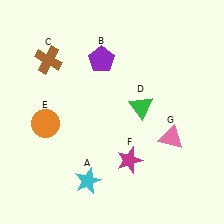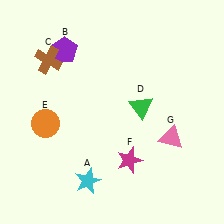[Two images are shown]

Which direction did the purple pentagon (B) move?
The purple pentagon (B) moved left.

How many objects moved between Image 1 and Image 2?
1 object moved between the two images.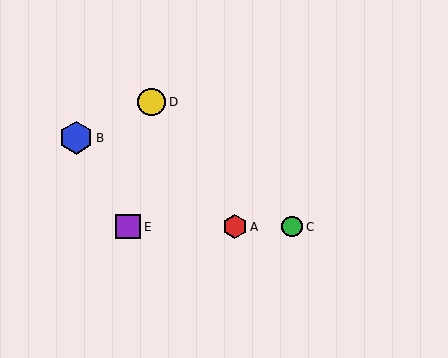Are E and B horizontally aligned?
No, E is at y≈227 and B is at y≈138.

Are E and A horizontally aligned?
Yes, both are at y≈227.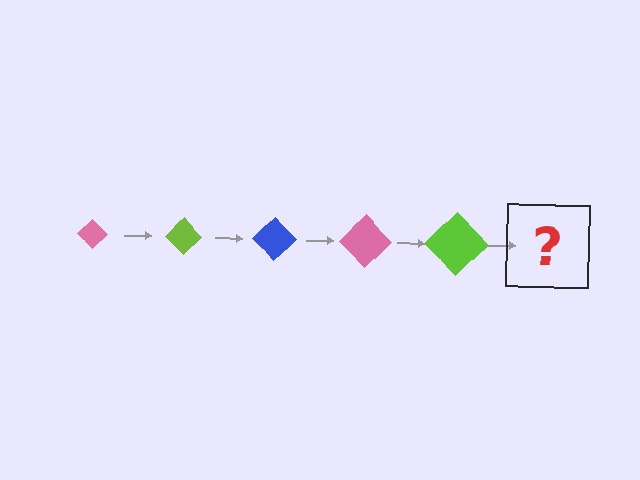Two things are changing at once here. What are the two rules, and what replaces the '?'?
The two rules are that the diamond grows larger each step and the color cycles through pink, lime, and blue. The '?' should be a blue diamond, larger than the previous one.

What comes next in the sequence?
The next element should be a blue diamond, larger than the previous one.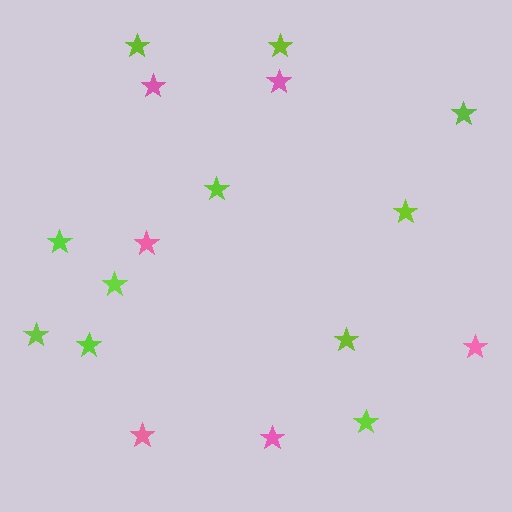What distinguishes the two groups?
There are 2 groups: one group of lime stars (11) and one group of pink stars (6).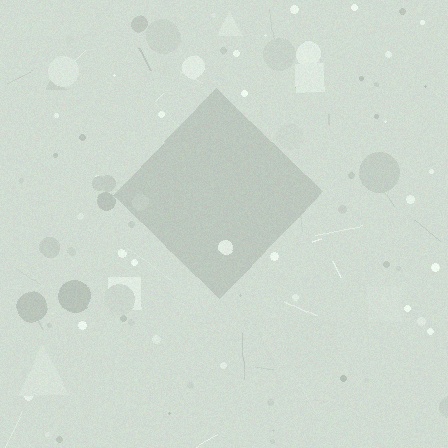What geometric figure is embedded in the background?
A diamond is embedded in the background.